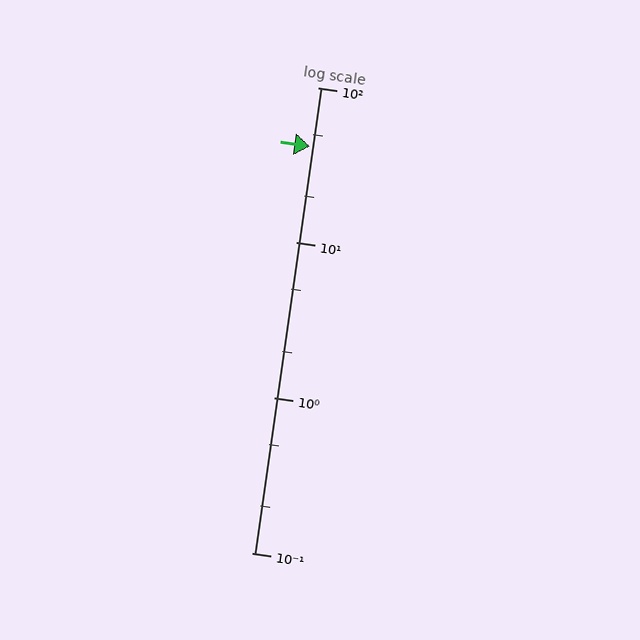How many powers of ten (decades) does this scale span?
The scale spans 3 decades, from 0.1 to 100.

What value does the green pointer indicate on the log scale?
The pointer indicates approximately 42.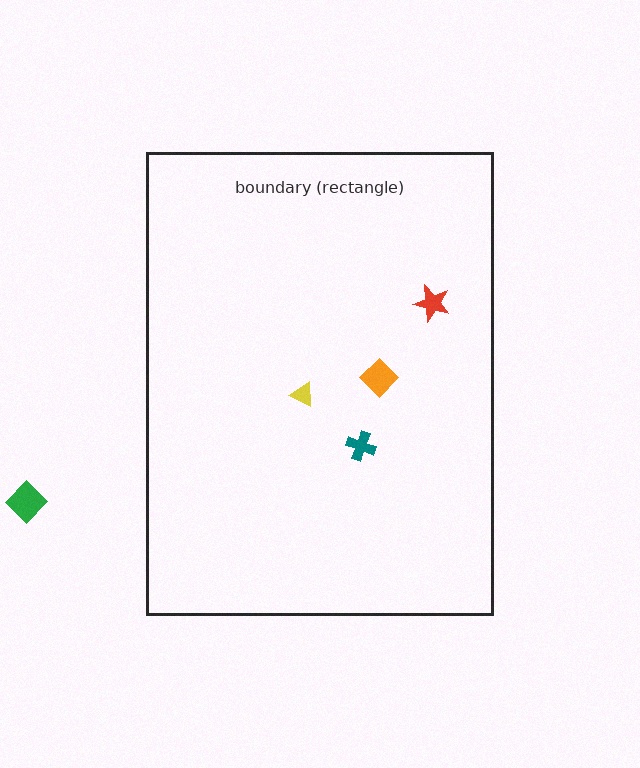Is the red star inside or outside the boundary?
Inside.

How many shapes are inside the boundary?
4 inside, 1 outside.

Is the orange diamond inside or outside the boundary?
Inside.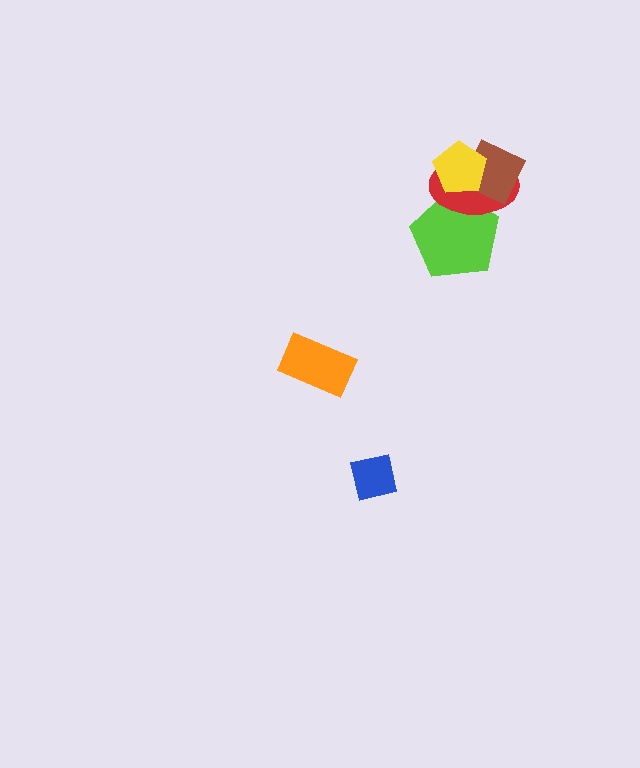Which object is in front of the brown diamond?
The yellow pentagon is in front of the brown diamond.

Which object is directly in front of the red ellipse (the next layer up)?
The brown diamond is directly in front of the red ellipse.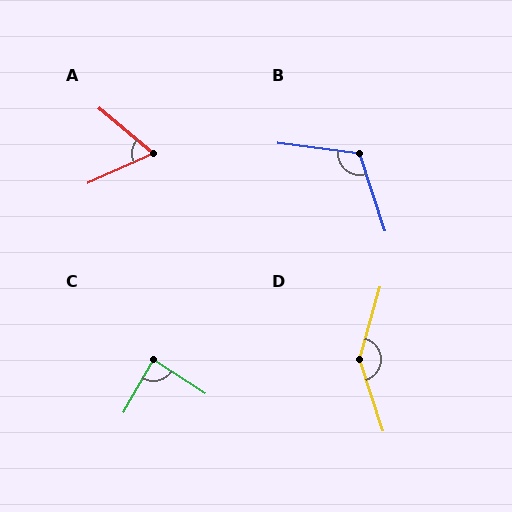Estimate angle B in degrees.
Approximately 115 degrees.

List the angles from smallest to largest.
A (64°), C (87°), B (115°), D (146°).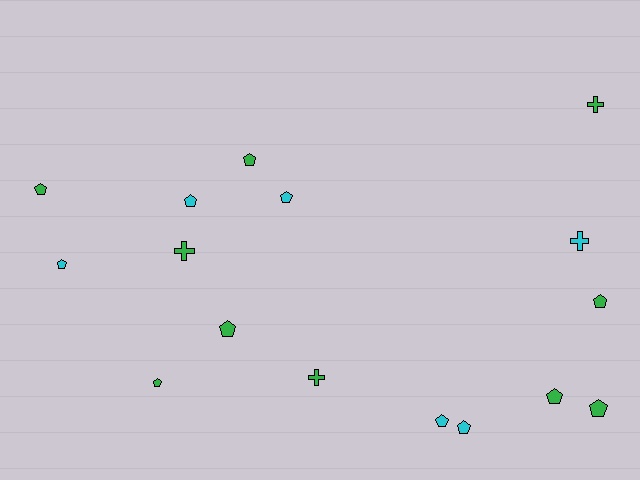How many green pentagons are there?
There are 7 green pentagons.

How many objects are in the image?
There are 16 objects.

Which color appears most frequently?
Green, with 10 objects.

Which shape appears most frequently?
Pentagon, with 12 objects.